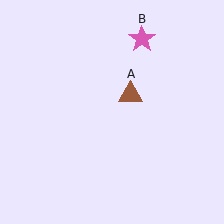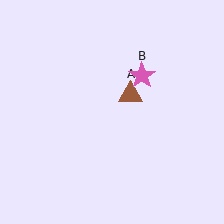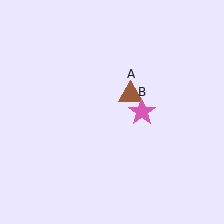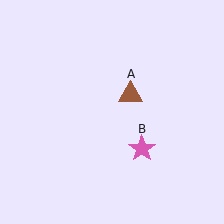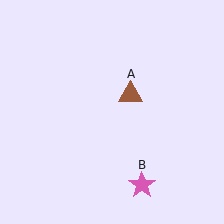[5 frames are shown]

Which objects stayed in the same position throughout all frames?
Brown triangle (object A) remained stationary.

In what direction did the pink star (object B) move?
The pink star (object B) moved down.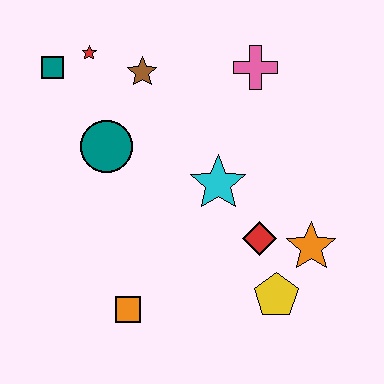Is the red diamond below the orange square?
No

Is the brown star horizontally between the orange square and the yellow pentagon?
Yes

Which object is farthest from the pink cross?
The orange square is farthest from the pink cross.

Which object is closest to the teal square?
The red star is closest to the teal square.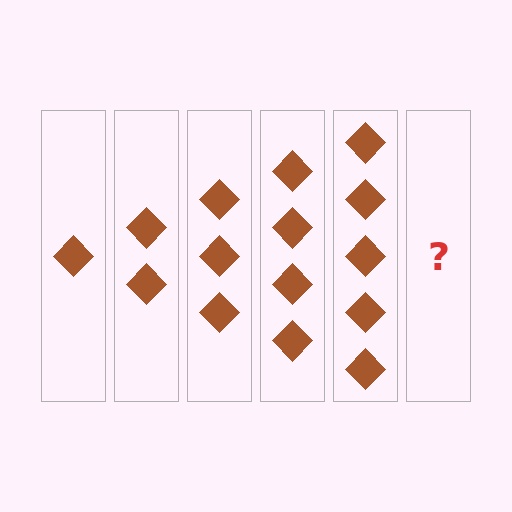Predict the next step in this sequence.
The next step is 6 diamonds.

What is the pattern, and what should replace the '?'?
The pattern is that each step adds one more diamond. The '?' should be 6 diamonds.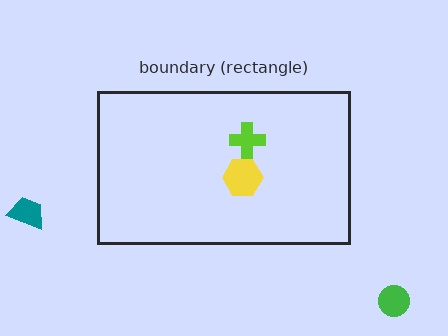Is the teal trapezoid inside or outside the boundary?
Outside.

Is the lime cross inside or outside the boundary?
Inside.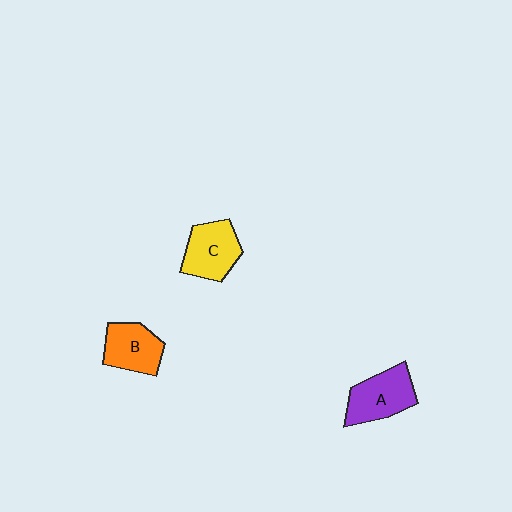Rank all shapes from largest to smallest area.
From largest to smallest: A (purple), C (yellow), B (orange).